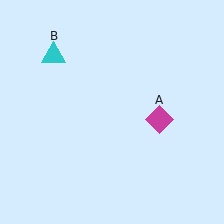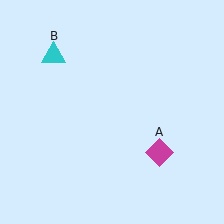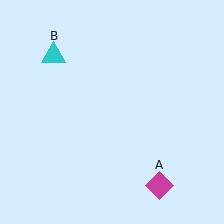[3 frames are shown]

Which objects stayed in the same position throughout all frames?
Cyan triangle (object B) remained stationary.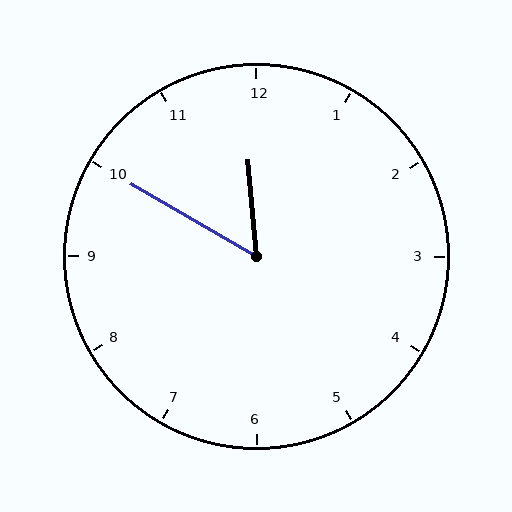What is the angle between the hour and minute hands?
Approximately 55 degrees.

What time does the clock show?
11:50.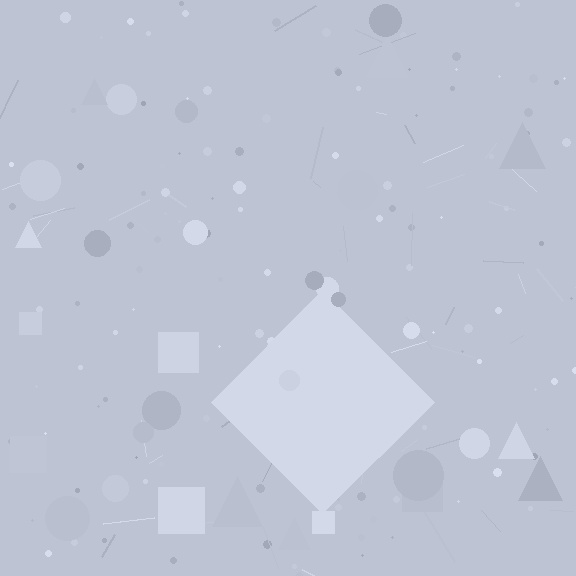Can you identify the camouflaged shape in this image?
The camouflaged shape is a diamond.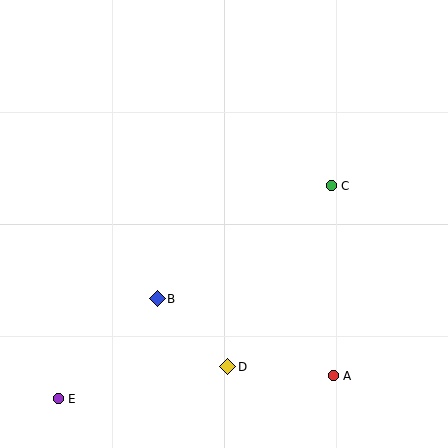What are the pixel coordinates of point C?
Point C is at (331, 186).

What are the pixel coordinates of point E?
Point E is at (58, 399).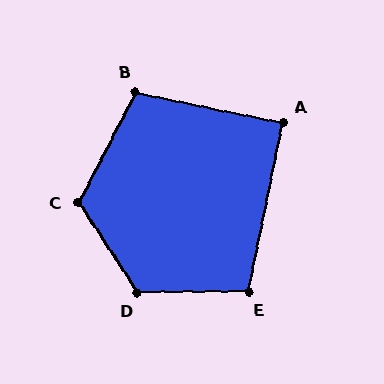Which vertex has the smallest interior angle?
A, at approximately 90 degrees.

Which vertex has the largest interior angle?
D, at approximately 123 degrees.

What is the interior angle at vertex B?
Approximately 106 degrees (obtuse).